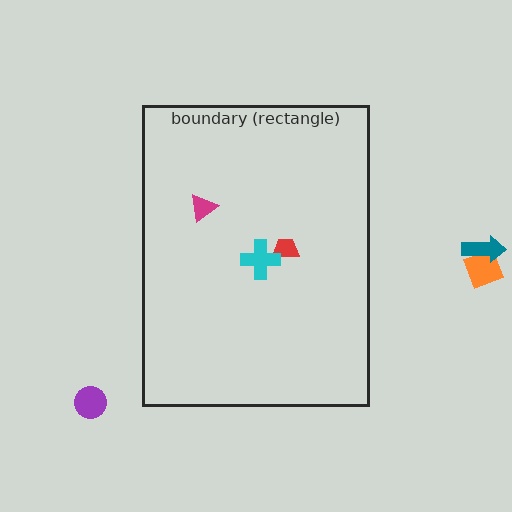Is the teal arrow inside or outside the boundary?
Outside.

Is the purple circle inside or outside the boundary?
Outside.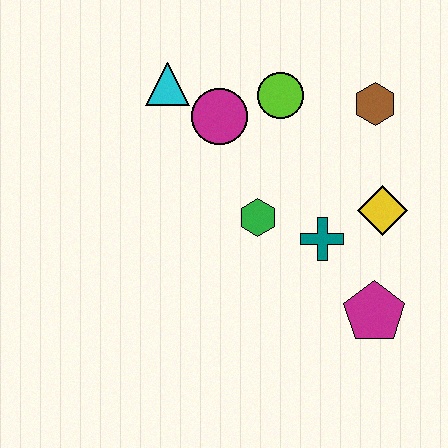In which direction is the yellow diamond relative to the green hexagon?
The yellow diamond is to the right of the green hexagon.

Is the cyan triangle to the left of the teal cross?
Yes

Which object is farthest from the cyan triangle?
The magenta pentagon is farthest from the cyan triangle.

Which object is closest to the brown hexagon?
The lime circle is closest to the brown hexagon.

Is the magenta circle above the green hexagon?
Yes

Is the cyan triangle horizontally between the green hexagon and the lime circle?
No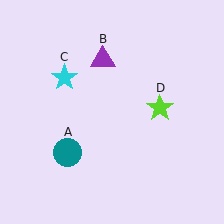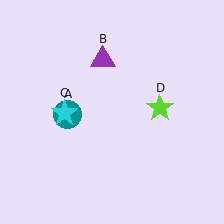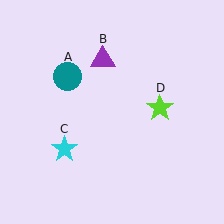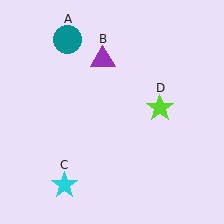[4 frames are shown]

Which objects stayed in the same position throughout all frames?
Purple triangle (object B) and lime star (object D) remained stationary.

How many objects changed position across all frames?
2 objects changed position: teal circle (object A), cyan star (object C).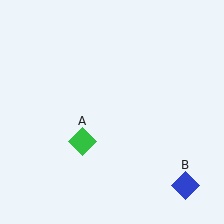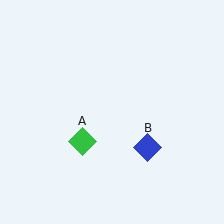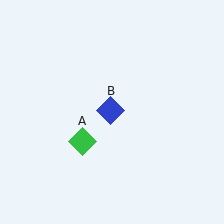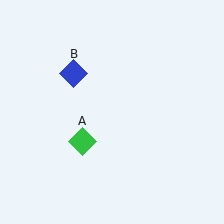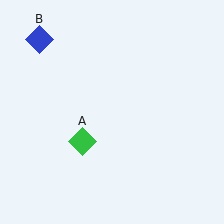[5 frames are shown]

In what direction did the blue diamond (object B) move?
The blue diamond (object B) moved up and to the left.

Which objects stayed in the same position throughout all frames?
Green diamond (object A) remained stationary.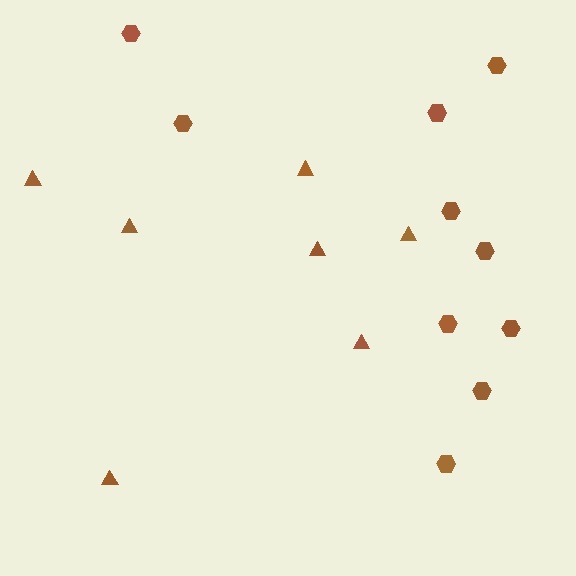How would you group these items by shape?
There are 2 groups: one group of hexagons (10) and one group of triangles (7).